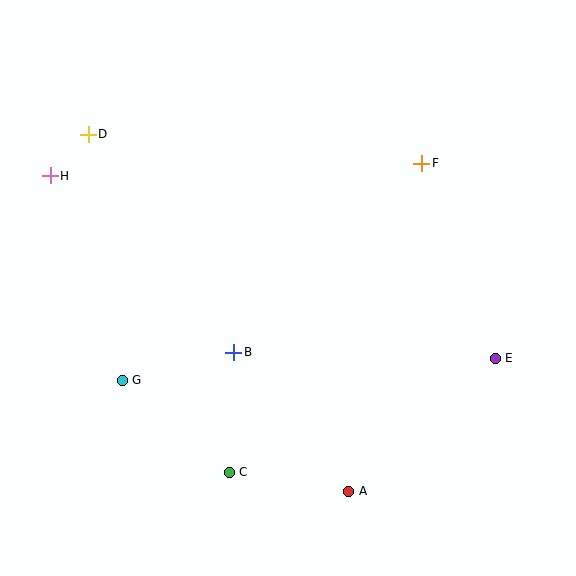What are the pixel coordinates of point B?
Point B is at (234, 352).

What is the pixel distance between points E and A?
The distance between E and A is 198 pixels.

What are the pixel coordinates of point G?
Point G is at (122, 380).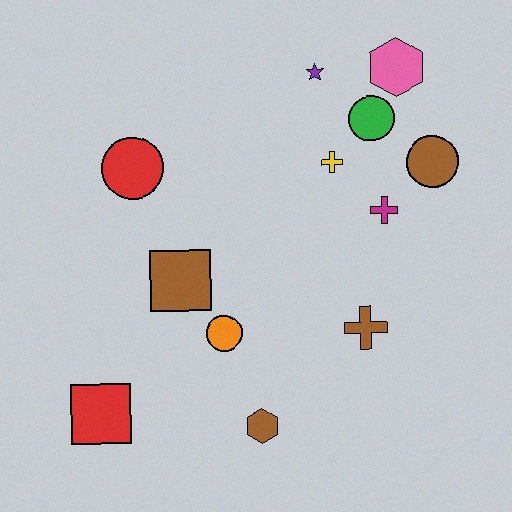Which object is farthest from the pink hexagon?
The red square is farthest from the pink hexagon.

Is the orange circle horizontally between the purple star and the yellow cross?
No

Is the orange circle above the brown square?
No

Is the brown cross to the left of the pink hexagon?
Yes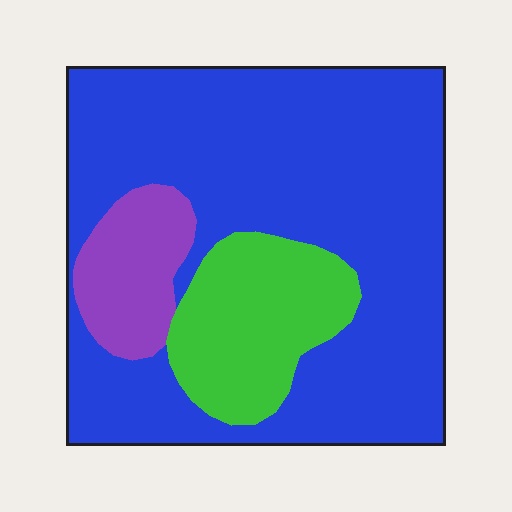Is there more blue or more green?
Blue.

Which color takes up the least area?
Purple, at roughly 10%.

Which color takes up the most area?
Blue, at roughly 70%.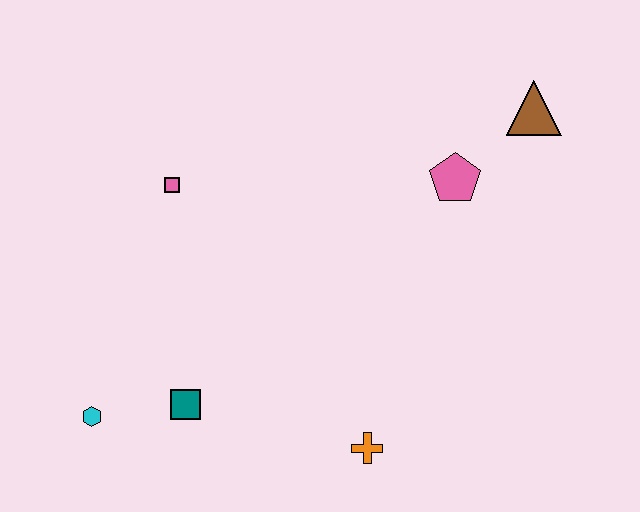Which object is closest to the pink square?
The teal square is closest to the pink square.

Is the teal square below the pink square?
Yes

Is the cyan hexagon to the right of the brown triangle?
No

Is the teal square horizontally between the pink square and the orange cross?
Yes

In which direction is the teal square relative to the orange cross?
The teal square is to the left of the orange cross.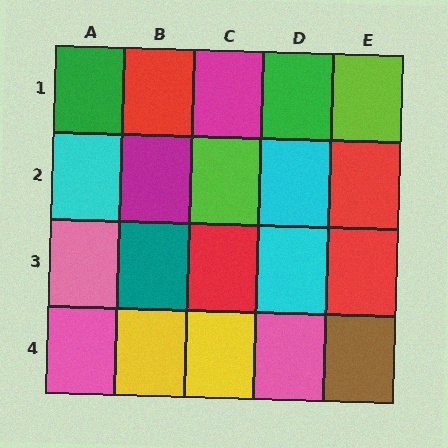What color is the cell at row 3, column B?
Teal.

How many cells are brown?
1 cell is brown.